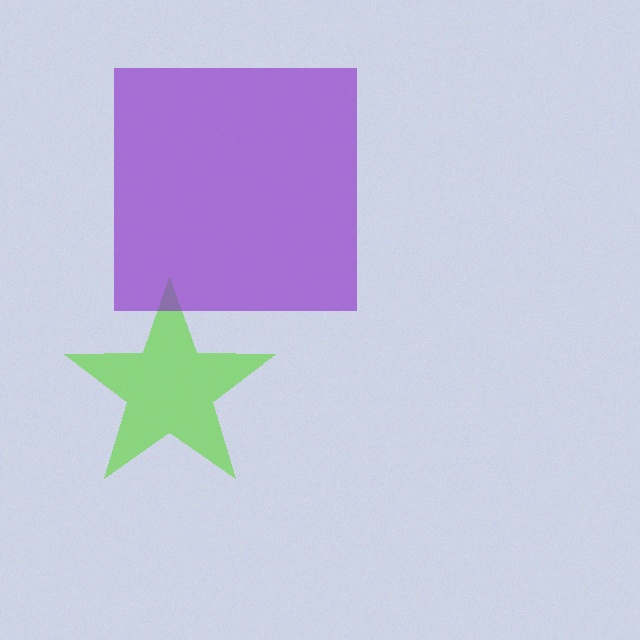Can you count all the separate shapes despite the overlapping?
Yes, there are 2 separate shapes.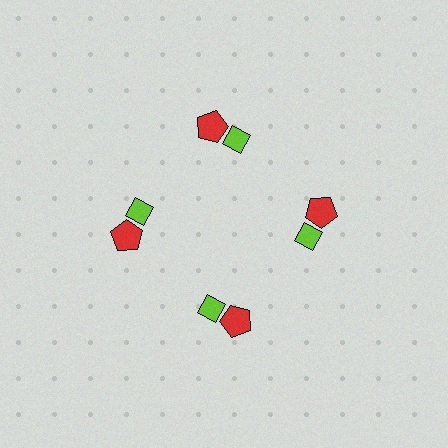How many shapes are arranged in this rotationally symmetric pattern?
There are 8 shapes, arranged in 4 groups of 2.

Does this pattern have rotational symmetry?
Yes, this pattern has 4-fold rotational symmetry. It looks the same after rotating 90 degrees around the center.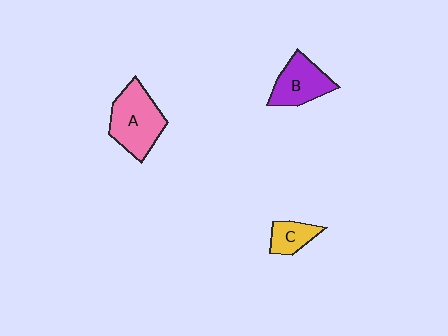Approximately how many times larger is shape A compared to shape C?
Approximately 2.3 times.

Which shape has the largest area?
Shape A (pink).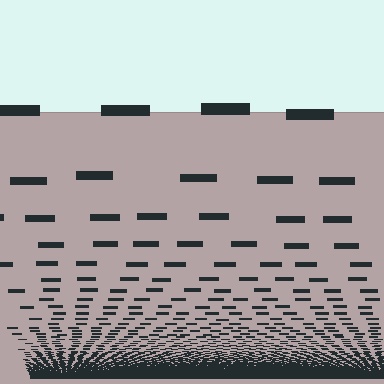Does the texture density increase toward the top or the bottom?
Density increases toward the bottom.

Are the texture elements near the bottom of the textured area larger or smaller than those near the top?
Smaller. The gradient is inverted — elements near the bottom are smaller and denser.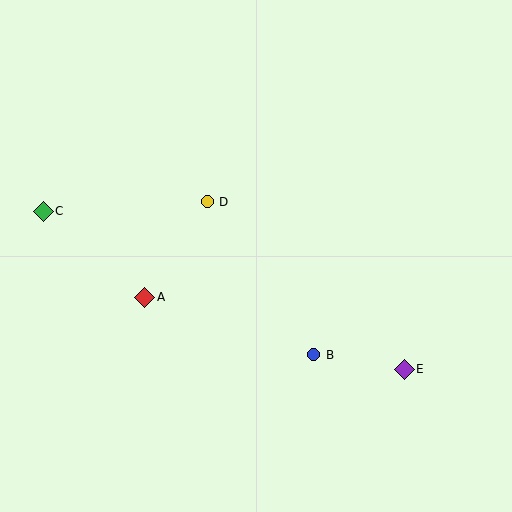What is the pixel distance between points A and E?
The distance between A and E is 269 pixels.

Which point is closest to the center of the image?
Point D at (207, 202) is closest to the center.